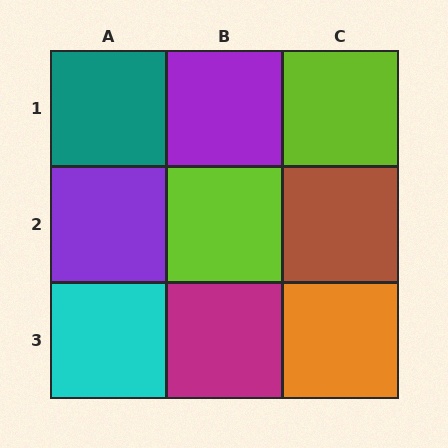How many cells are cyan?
1 cell is cyan.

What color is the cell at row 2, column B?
Lime.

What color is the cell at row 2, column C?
Brown.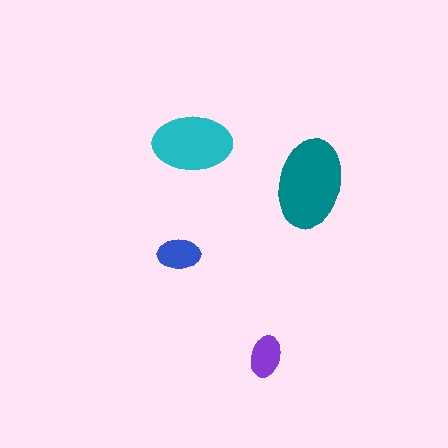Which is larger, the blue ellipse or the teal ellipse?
The teal one.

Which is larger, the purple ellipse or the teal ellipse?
The teal one.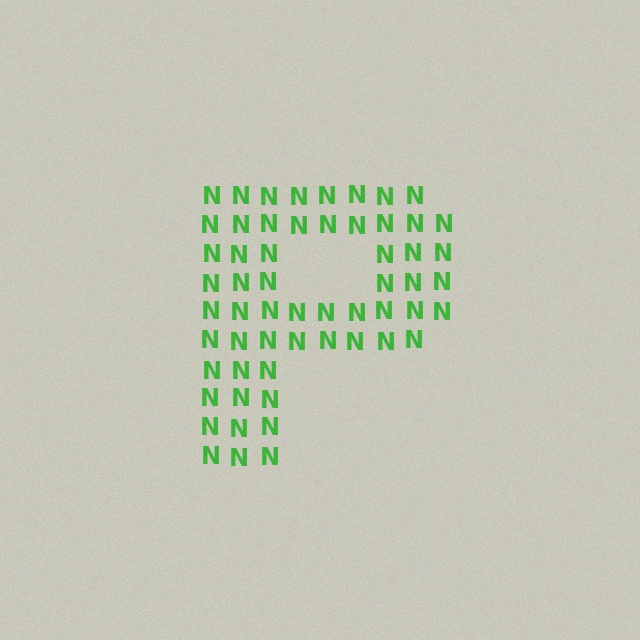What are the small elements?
The small elements are letter N's.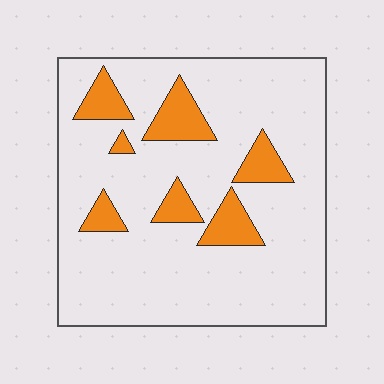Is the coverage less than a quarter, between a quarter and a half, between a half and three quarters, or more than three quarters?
Less than a quarter.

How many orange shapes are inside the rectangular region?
7.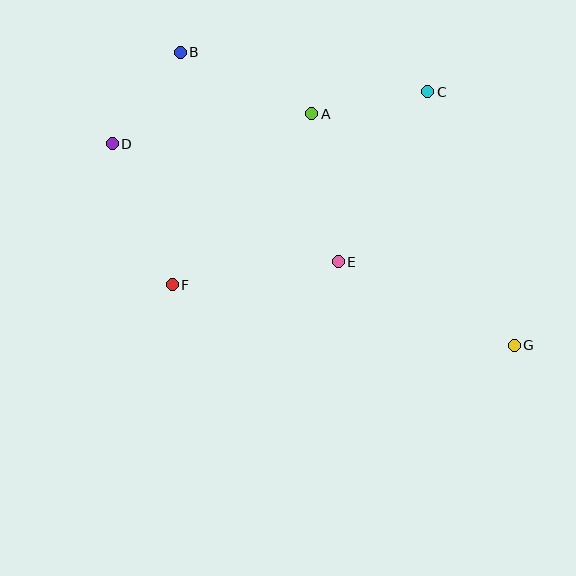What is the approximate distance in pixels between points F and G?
The distance between F and G is approximately 347 pixels.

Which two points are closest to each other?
Points B and D are closest to each other.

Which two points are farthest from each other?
Points D and G are farthest from each other.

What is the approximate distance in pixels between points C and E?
The distance between C and E is approximately 192 pixels.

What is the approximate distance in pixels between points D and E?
The distance between D and E is approximately 255 pixels.